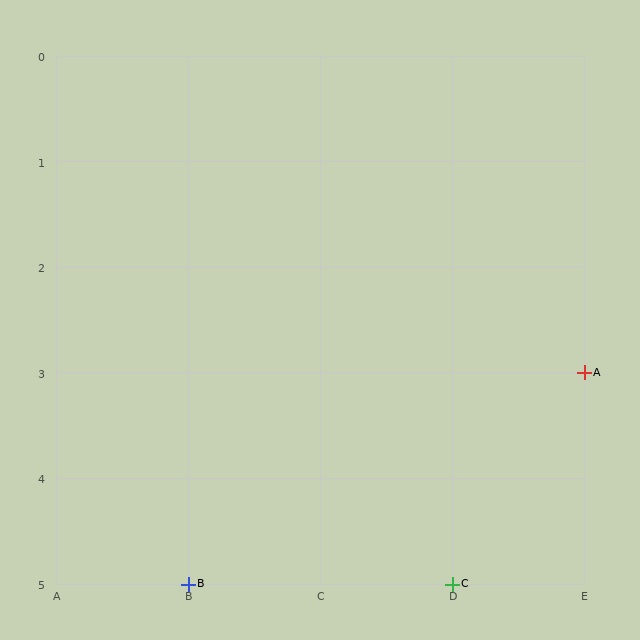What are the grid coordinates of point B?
Point B is at grid coordinates (B, 5).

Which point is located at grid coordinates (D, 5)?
Point C is at (D, 5).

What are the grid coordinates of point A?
Point A is at grid coordinates (E, 3).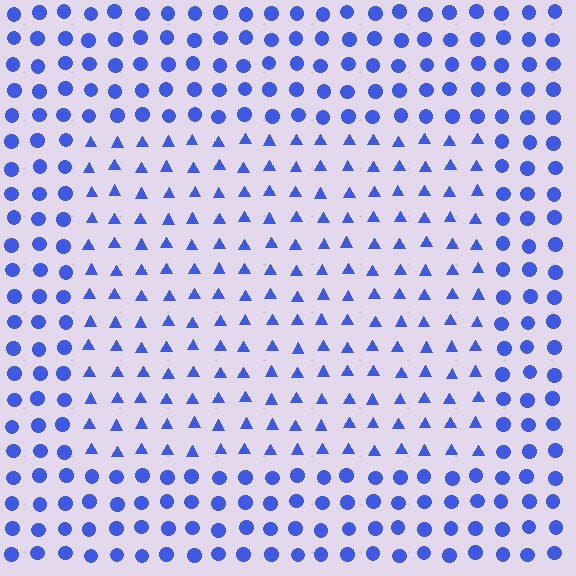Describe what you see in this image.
The image is filled with small blue elements arranged in a uniform grid. A rectangle-shaped region contains triangles, while the surrounding area contains circles. The boundary is defined purely by the change in element shape.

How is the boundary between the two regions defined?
The boundary is defined by a change in element shape: triangles inside vs. circles outside. All elements share the same color and spacing.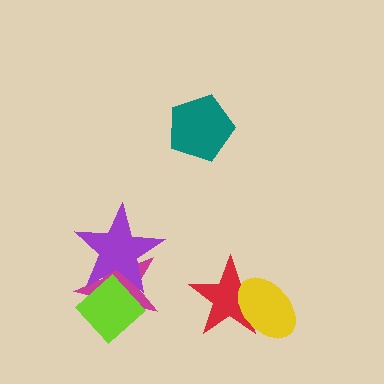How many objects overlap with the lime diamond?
2 objects overlap with the lime diamond.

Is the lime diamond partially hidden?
No, no other shape covers it.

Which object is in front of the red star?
The yellow ellipse is in front of the red star.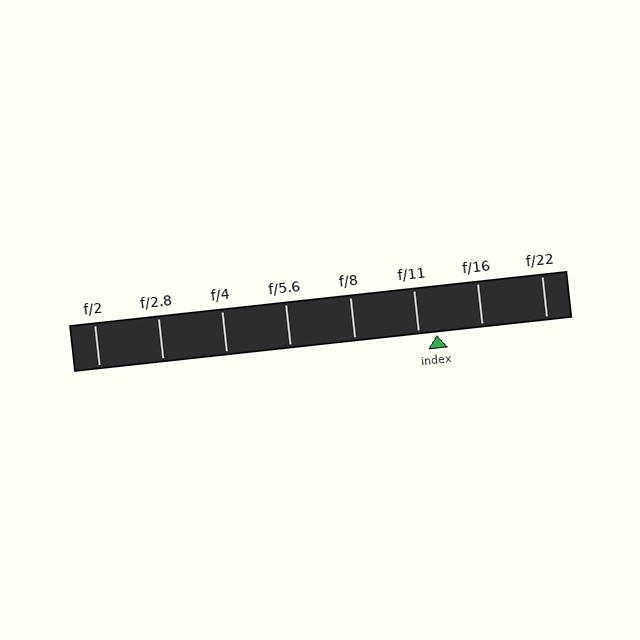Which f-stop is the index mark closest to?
The index mark is closest to f/11.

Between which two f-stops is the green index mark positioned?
The index mark is between f/11 and f/16.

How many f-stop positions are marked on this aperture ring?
There are 8 f-stop positions marked.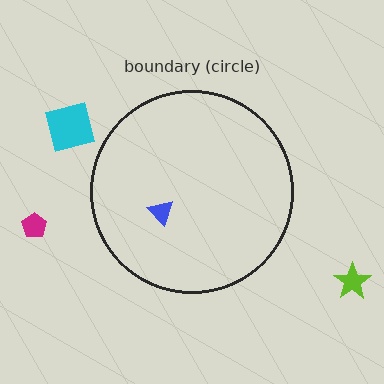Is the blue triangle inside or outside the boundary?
Inside.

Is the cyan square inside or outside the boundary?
Outside.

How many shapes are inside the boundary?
1 inside, 3 outside.